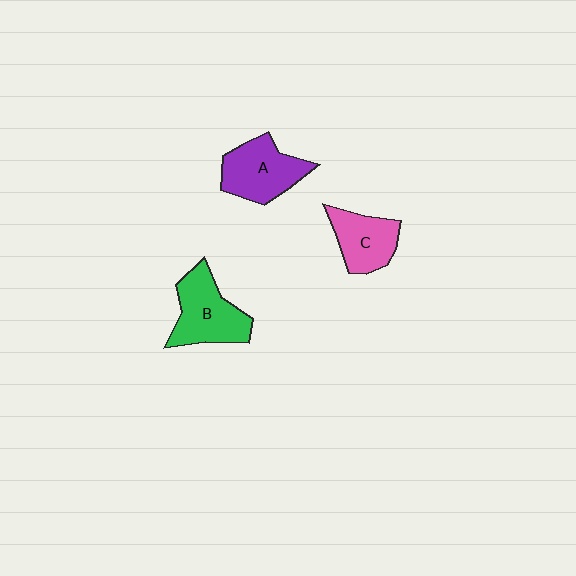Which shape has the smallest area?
Shape C (pink).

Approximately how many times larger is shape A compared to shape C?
Approximately 1.2 times.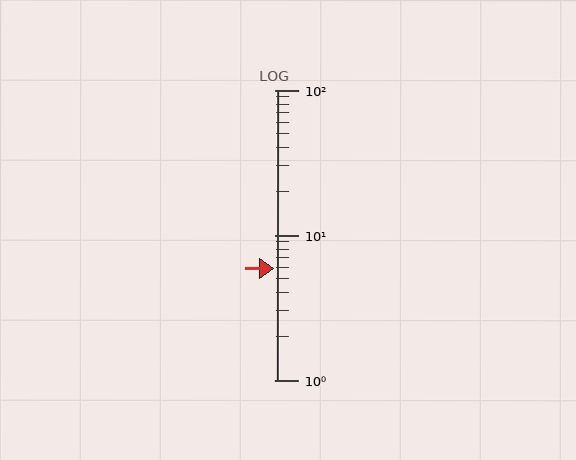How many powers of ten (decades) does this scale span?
The scale spans 2 decades, from 1 to 100.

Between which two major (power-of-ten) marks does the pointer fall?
The pointer is between 1 and 10.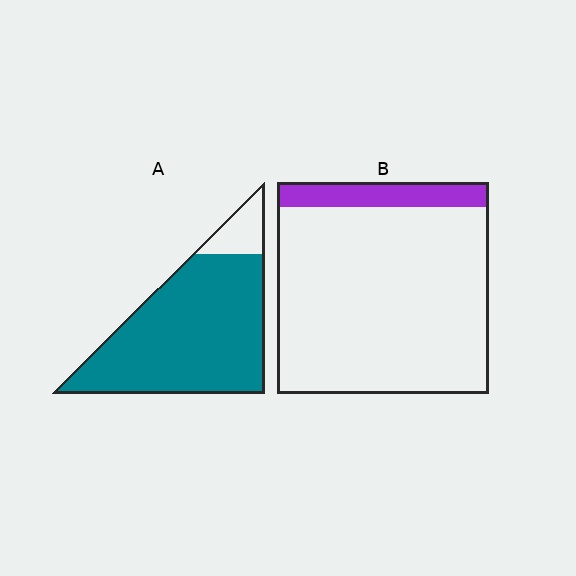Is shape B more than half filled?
No.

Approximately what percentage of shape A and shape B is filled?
A is approximately 90% and B is approximately 10%.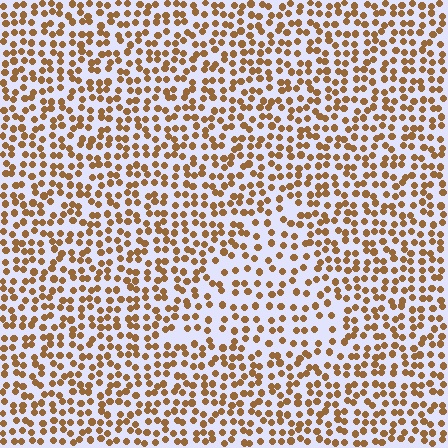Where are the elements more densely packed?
The elements are more densely packed outside the triangle boundary.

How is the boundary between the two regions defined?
The boundary is defined by a change in element density (approximately 1.6x ratio). All elements are the same color, size, and shape.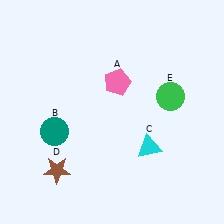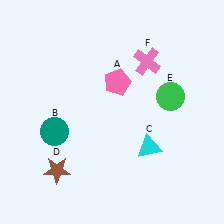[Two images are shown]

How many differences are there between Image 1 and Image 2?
There is 1 difference between the two images.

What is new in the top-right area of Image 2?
A pink cross (F) was added in the top-right area of Image 2.